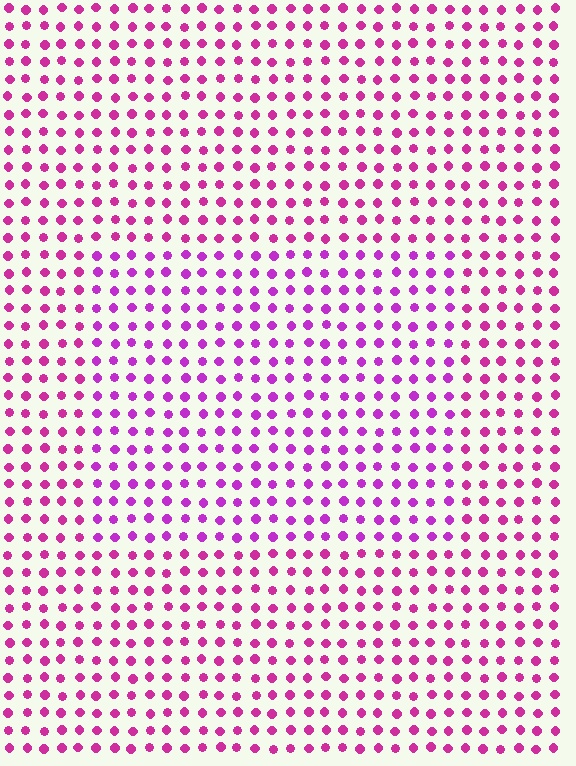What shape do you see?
I see a rectangle.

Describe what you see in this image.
The image is filled with small magenta elements in a uniform arrangement. A rectangle-shaped region is visible where the elements are tinted to a slightly different hue, forming a subtle color boundary.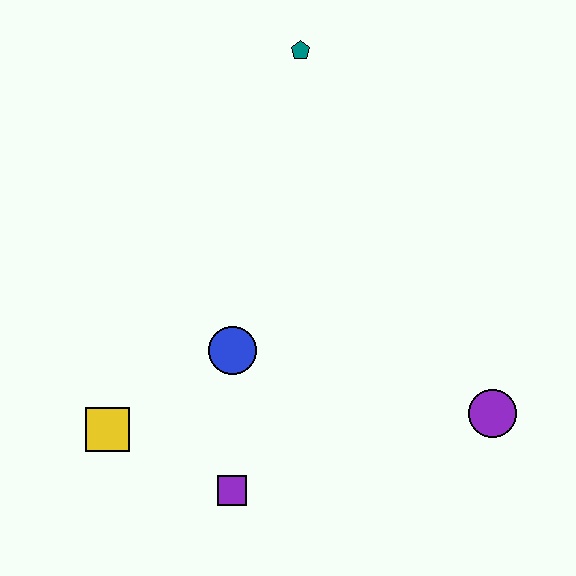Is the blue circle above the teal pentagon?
No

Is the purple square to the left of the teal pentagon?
Yes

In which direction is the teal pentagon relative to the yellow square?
The teal pentagon is above the yellow square.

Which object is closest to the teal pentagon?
The blue circle is closest to the teal pentagon.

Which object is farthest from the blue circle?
The teal pentagon is farthest from the blue circle.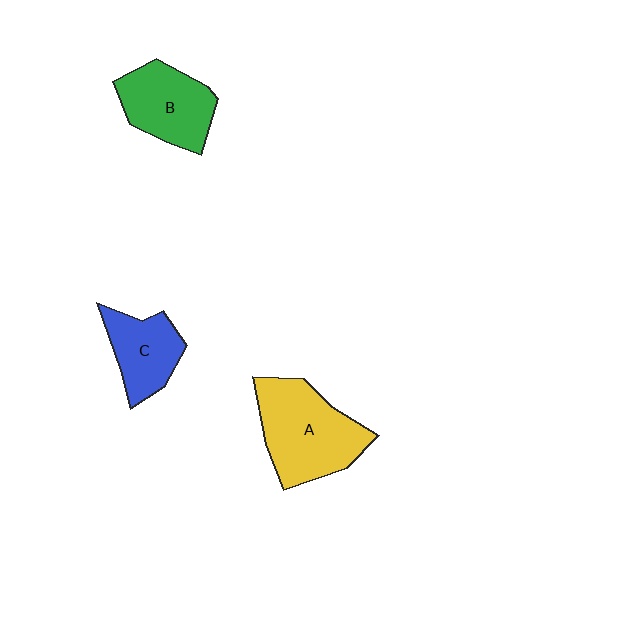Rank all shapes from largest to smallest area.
From largest to smallest: A (yellow), B (green), C (blue).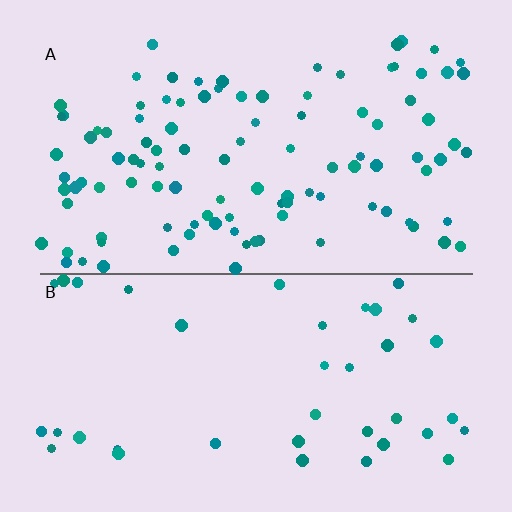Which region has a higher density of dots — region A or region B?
A (the top).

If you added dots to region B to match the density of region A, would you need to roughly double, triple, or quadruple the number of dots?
Approximately triple.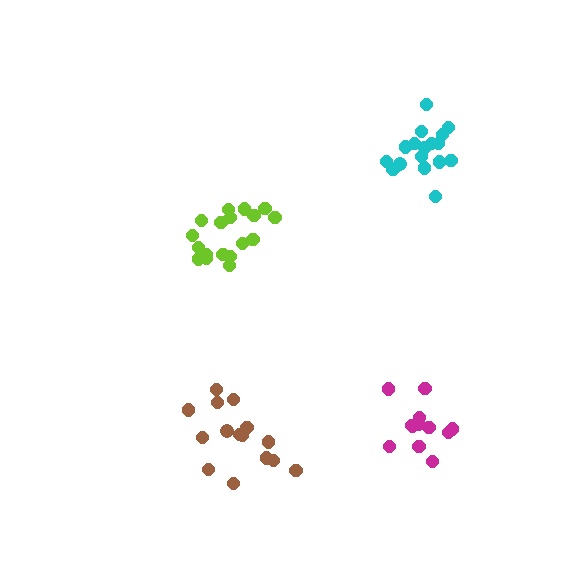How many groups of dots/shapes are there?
There are 4 groups.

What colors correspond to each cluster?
The clusters are colored: cyan, brown, magenta, lime.